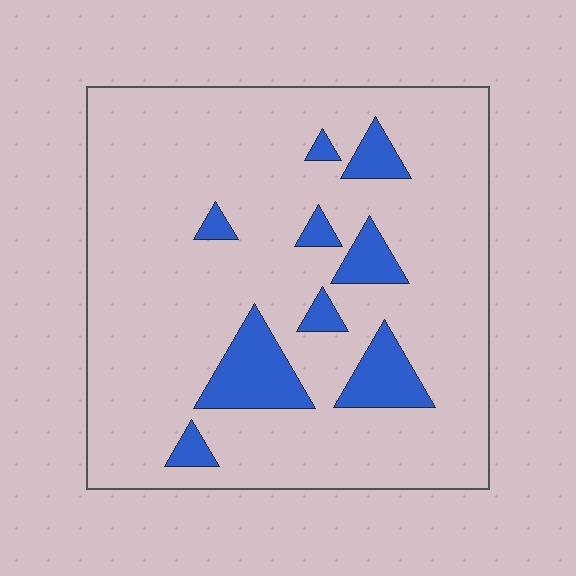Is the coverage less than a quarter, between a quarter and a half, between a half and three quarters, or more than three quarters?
Less than a quarter.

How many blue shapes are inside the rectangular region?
9.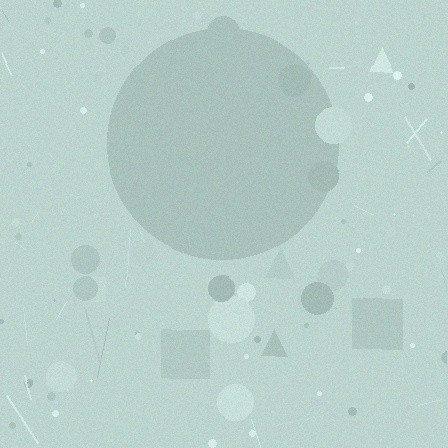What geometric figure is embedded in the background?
A circle is embedded in the background.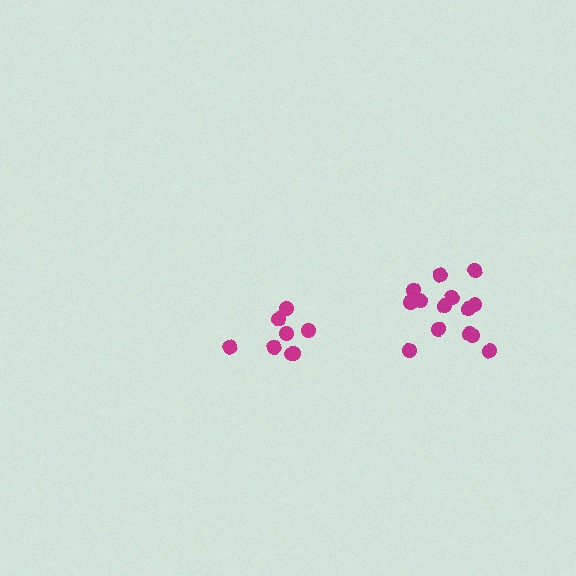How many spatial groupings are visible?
There are 2 spatial groupings.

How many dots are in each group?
Group 1: 8 dots, Group 2: 14 dots (22 total).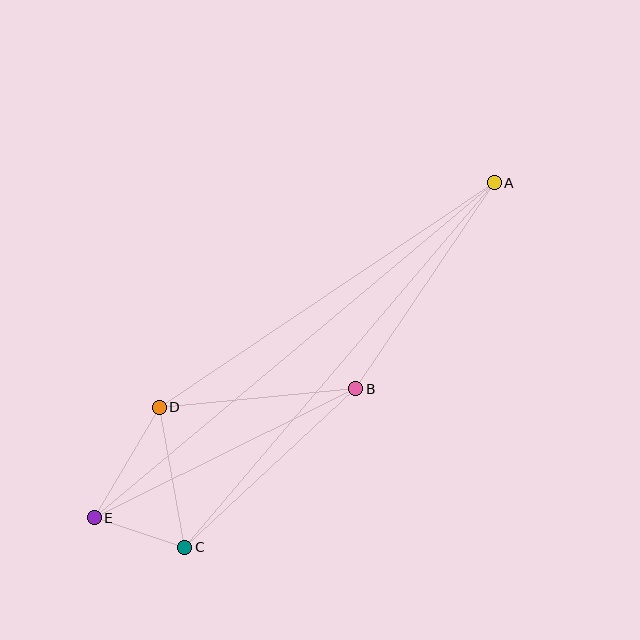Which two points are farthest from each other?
Points A and E are farthest from each other.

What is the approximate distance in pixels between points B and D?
The distance between B and D is approximately 198 pixels.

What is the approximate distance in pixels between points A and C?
The distance between A and C is approximately 478 pixels.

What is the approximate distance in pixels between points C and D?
The distance between C and D is approximately 142 pixels.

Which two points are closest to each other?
Points C and E are closest to each other.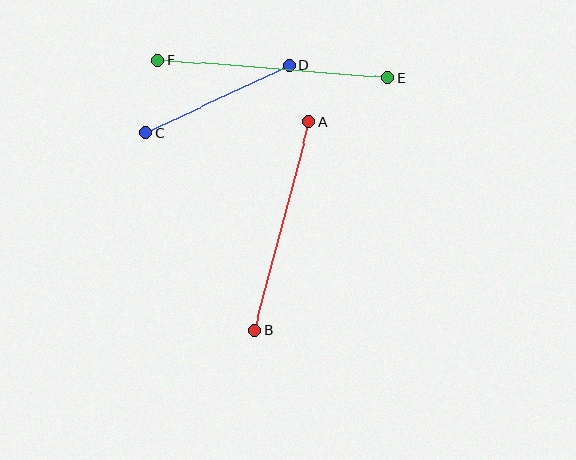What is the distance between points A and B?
The distance is approximately 216 pixels.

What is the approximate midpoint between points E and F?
The midpoint is at approximately (273, 69) pixels.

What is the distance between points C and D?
The distance is approximately 158 pixels.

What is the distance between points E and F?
The distance is approximately 231 pixels.